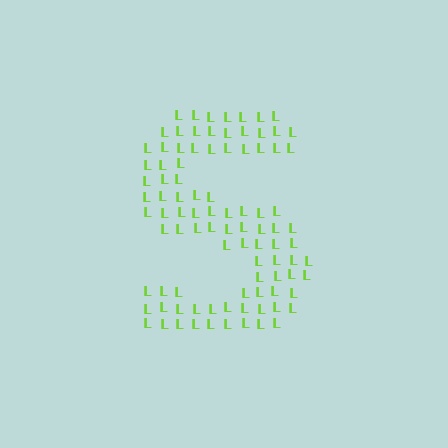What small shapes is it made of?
It is made of small letter L's.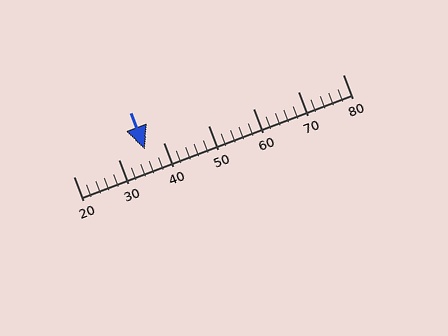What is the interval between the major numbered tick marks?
The major tick marks are spaced 10 units apart.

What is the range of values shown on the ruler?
The ruler shows values from 20 to 80.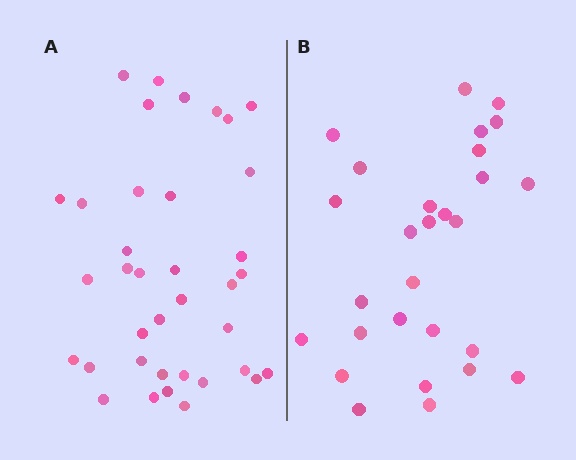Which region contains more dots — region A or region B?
Region A (the left region) has more dots.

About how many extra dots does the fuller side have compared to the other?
Region A has roughly 8 or so more dots than region B.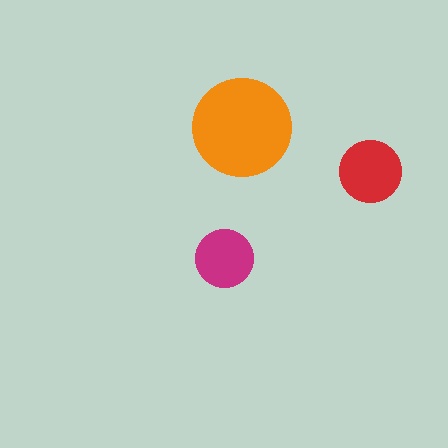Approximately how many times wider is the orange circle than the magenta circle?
About 1.5 times wider.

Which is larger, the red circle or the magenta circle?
The red one.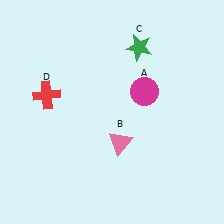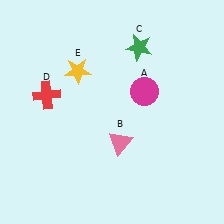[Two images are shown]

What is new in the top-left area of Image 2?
A yellow star (E) was added in the top-left area of Image 2.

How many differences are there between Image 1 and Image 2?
There is 1 difference between the two images.